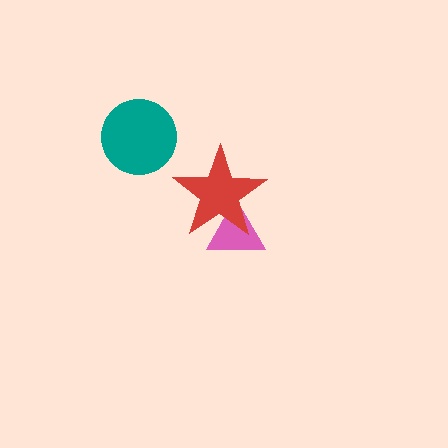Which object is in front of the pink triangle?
The red star is in front of the pink triangle.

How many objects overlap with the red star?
1 object overlaps with the red star.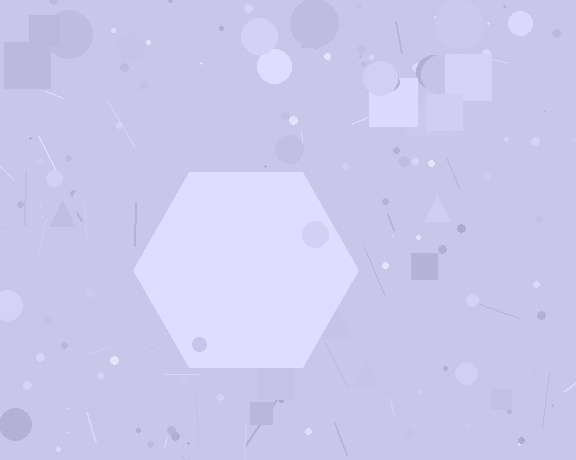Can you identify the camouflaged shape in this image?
The camouflaged shape is a hexagon.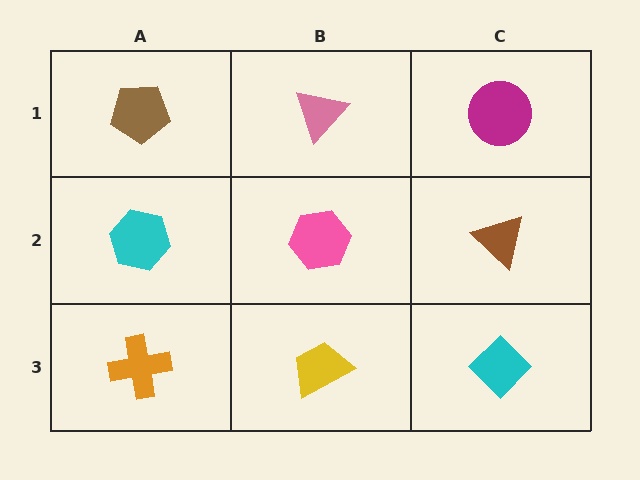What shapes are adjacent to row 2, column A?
A brown pentagon (row 1, column A), an orange cross (row 3, column A), a pink hexagon (row 2, column B).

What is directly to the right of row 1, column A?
A pink triangle.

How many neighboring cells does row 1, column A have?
2.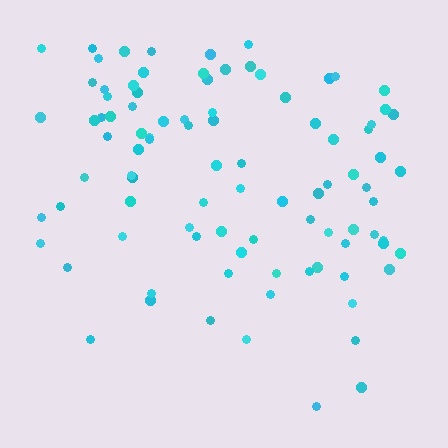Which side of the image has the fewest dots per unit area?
The bottom.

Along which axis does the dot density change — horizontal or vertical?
Vertical.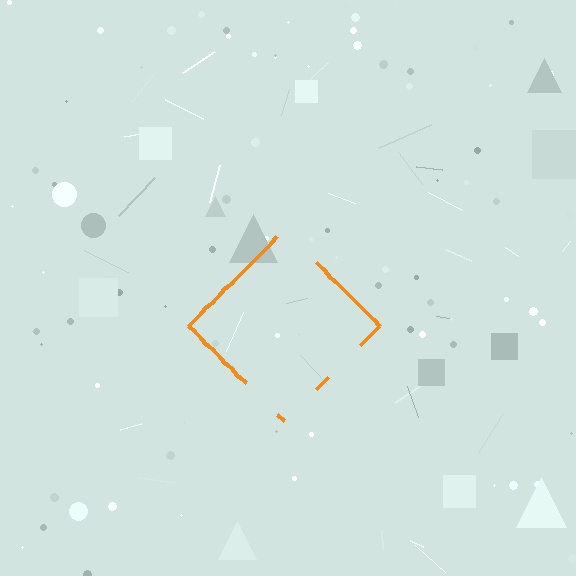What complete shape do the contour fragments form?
The contour fragments form a diamond.